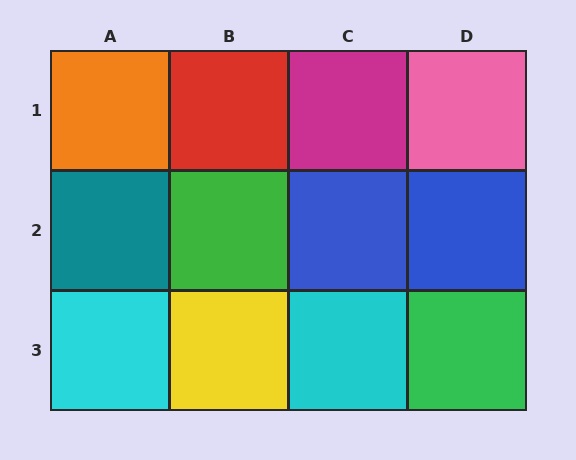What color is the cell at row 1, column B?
Red.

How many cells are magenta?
1 cell is magenta.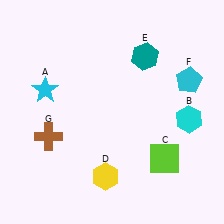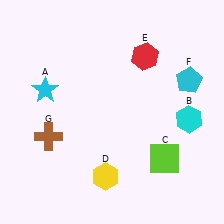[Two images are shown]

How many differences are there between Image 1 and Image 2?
There is 1 difference between the two images.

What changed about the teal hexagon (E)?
In Image 1, E is teal. In Image 2, it changed to red.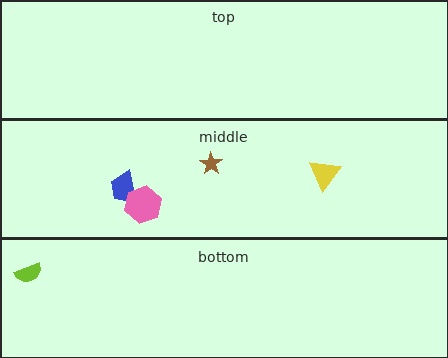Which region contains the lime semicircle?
The bottom region.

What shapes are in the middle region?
The blue trapezoid, the brown star, the yellow triangle, the pink hexagon.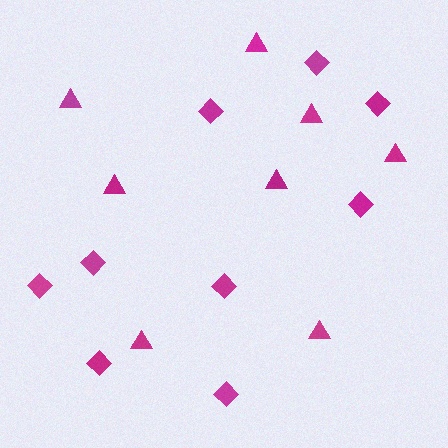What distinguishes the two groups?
There are 2 groups: one group of triangles (8) and one group of diamonds (9).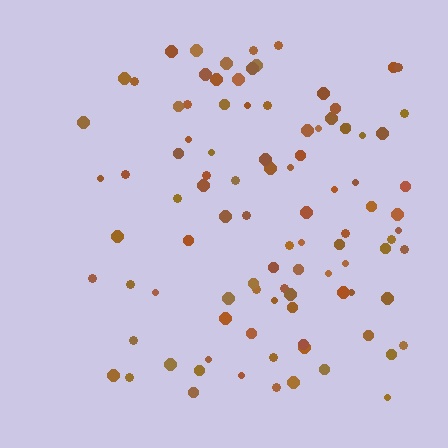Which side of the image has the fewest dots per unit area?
The left.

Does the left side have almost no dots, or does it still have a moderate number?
Still a moderate number, just noticeably fewer than the right.